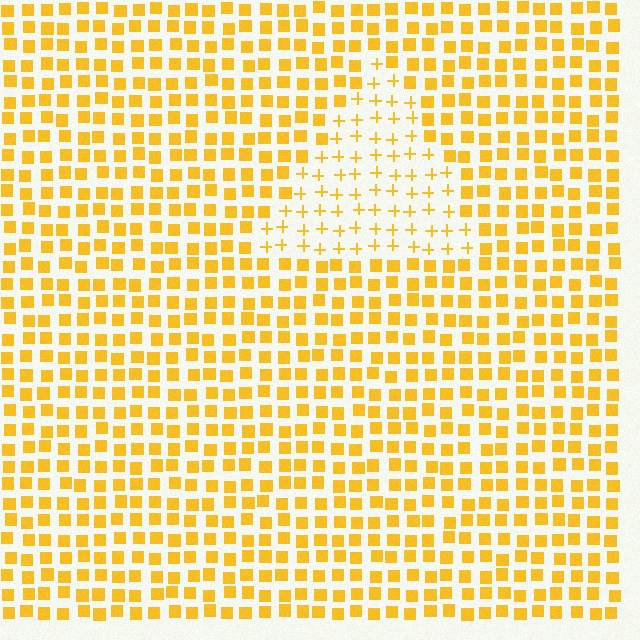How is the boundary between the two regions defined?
The boundary is defined by a change in element shape: plus signs inside vs. squares outside. All elements share the same color and spacing.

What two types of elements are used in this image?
The image uses plus signs inside the triangle region and squares outside it.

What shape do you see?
I see a triangle.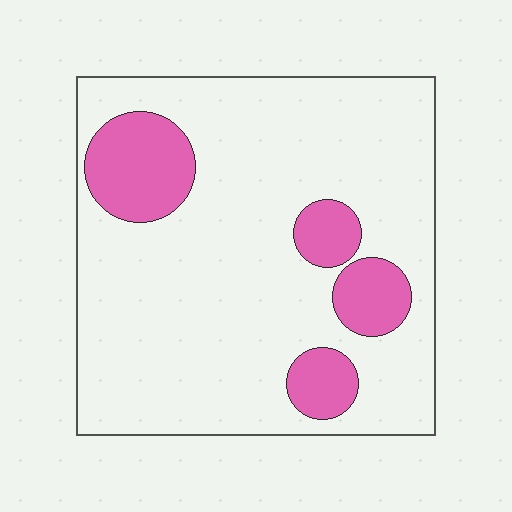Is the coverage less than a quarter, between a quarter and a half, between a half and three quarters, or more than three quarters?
Less than a quarter.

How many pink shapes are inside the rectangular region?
4.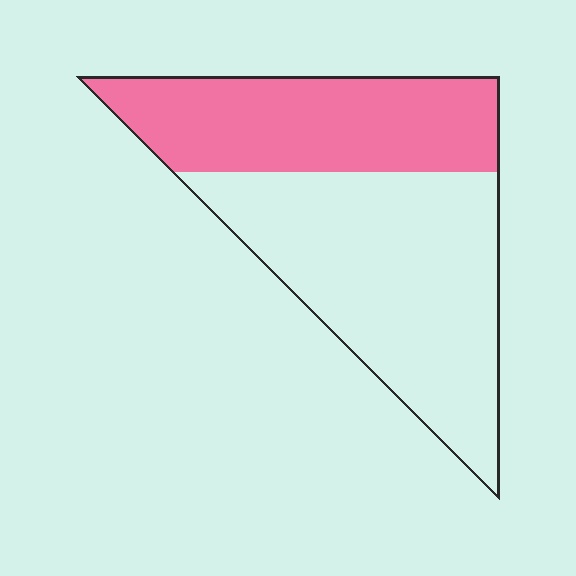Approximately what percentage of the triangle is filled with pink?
Approximately 40%.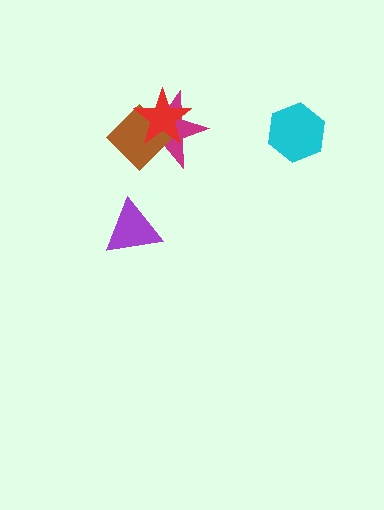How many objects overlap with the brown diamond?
2 objects overlap with the brown diamond.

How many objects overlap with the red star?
2 objects overlap with the red star.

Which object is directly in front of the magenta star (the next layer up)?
The brown diamond is directly in front of the magenta star.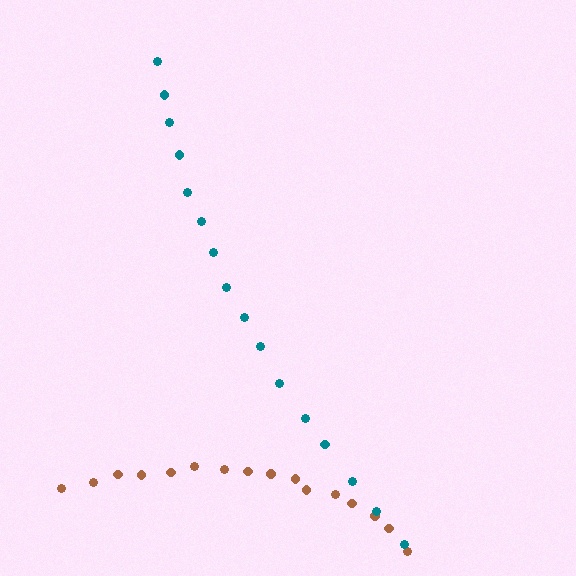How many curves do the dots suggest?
There are 2 distinct paths.